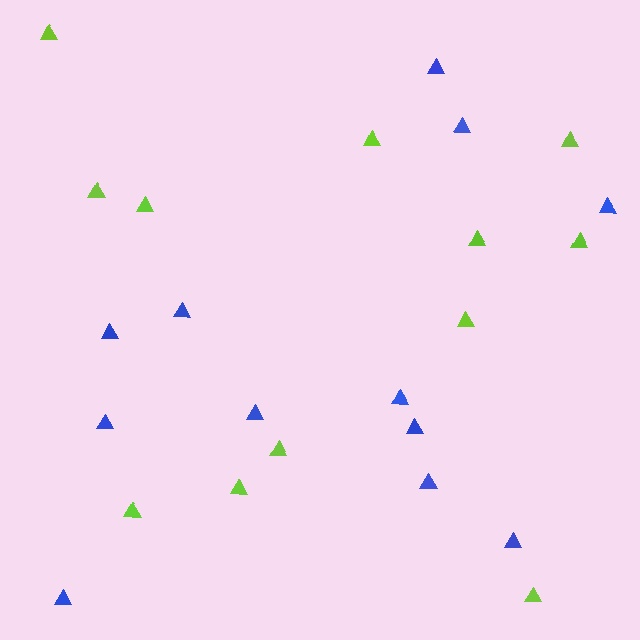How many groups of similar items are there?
There are 2 groups: one group of lime triangles (12) and one group of blue triangles (12).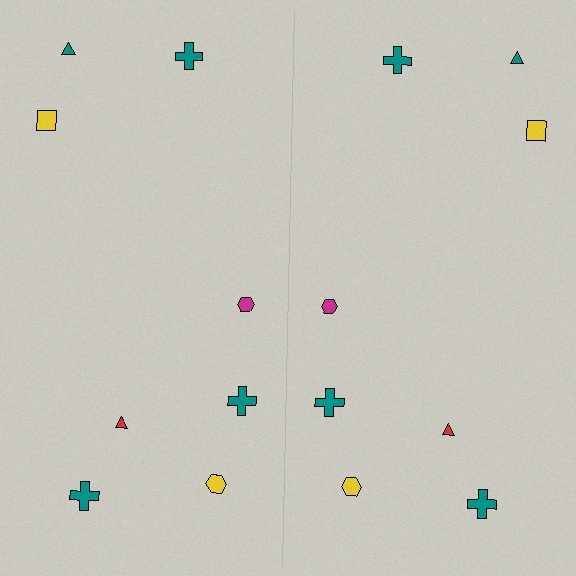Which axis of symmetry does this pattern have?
The pattern has a vertical axis of symmetry running through the center of the image.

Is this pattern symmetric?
Yes, this pattern has bilateral (reflection) symmetry.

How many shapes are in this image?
There are 16 shapes in this image.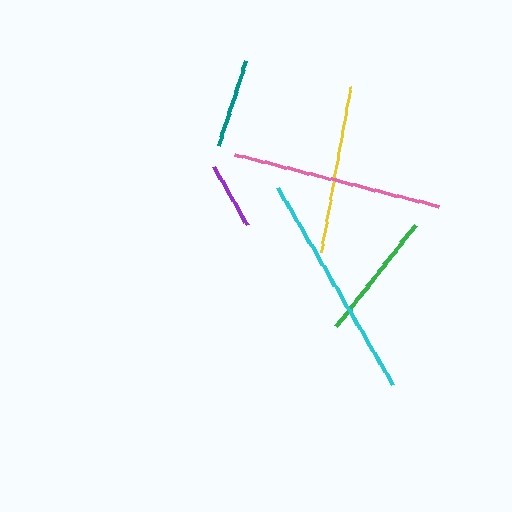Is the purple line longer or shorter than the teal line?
The teal line is longer than the purple line.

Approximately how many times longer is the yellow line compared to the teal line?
The yellow line is approximately 1.9 times the length of the teal line.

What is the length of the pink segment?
The pink segment is approximately 210 pixels long.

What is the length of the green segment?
The green segment is approximately 129 pixels long.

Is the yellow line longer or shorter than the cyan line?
The cyan line is longer than the yellow line.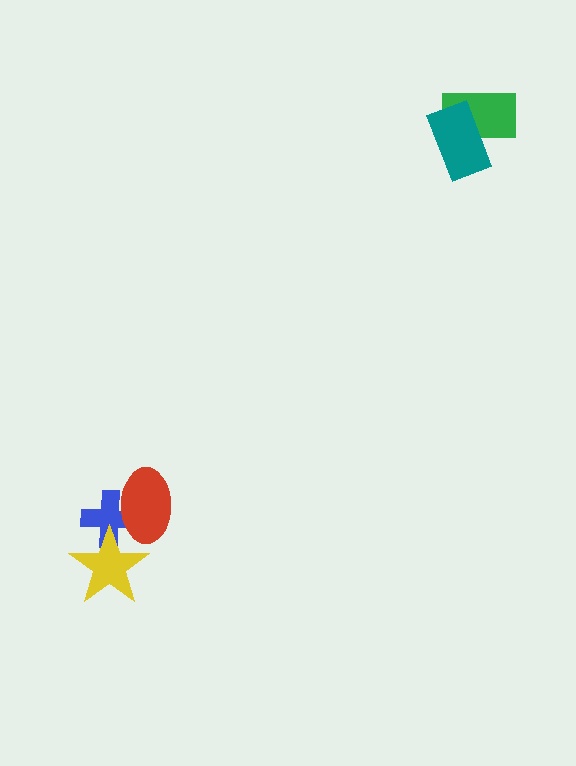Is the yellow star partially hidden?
No, no other shape covers it.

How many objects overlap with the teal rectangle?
1 object overlaps with the teal rectangle.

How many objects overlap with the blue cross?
2 objects overlap with the blue cross.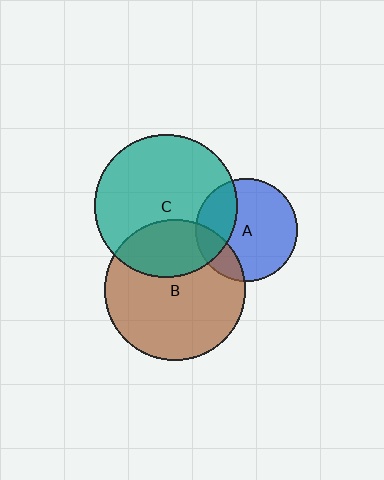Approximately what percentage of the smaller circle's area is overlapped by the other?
Approximately 30%.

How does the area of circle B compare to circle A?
Approximately 1.9 times.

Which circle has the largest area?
Circle C (teal).